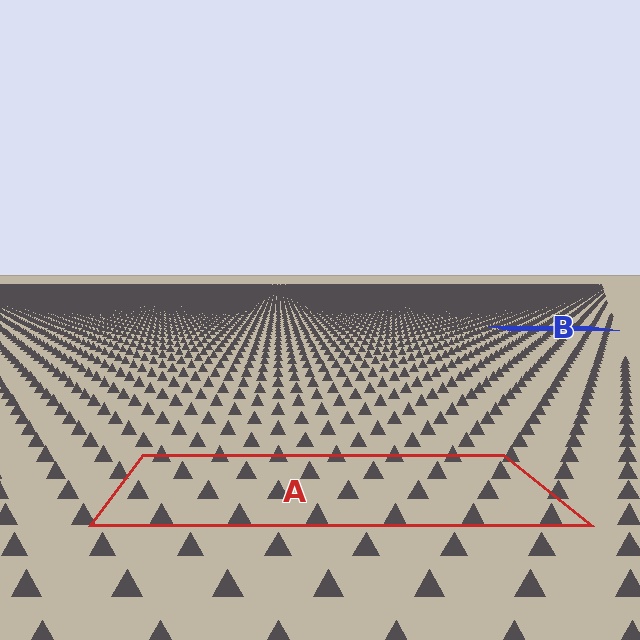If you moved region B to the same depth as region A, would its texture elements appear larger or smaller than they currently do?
They would appear larger. At a closer depth, the same texture elements are projected at a bigger on-screen size.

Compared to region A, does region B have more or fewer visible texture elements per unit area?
Region B has more texture elements per unit area — they are packed more densely because it is farther away.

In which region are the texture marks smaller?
The texture marks are smaller in region B, because it is farther away.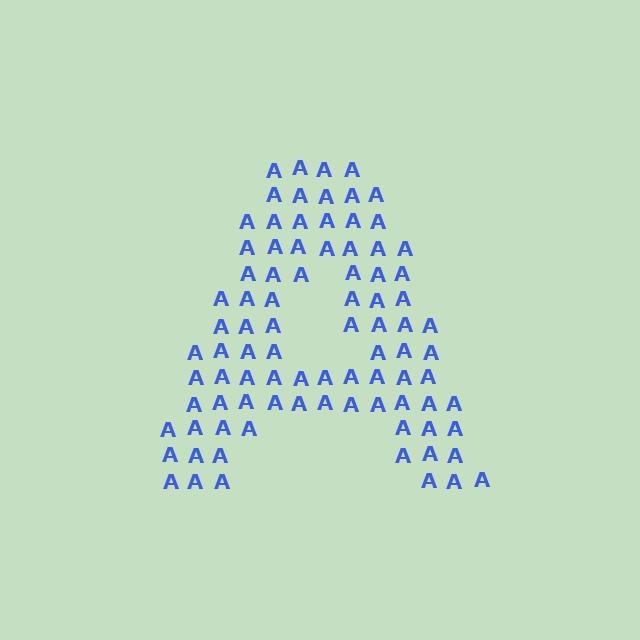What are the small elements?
The small elements are letter A's.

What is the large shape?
The large shape is the letter A.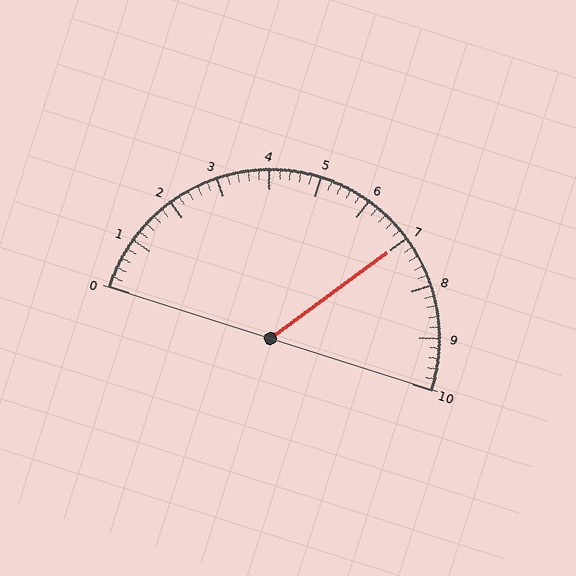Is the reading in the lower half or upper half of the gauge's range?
The reading is in the upper half of the range (0 to 10).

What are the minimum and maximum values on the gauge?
The gauge ranges from 0 to 10.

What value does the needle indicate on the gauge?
The needle indicates approximately 7.0.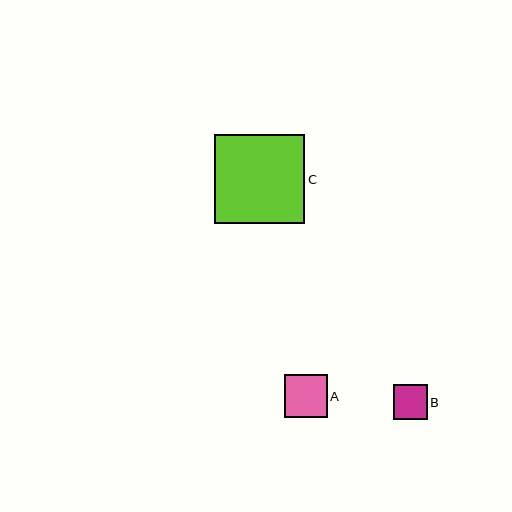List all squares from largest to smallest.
From largest to smallest: C, A, B.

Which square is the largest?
Square C is the largest with a size of approximately 90 pixels.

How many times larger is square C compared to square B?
Square C is approximately 2.6 times the size of square B.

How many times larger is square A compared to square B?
Square A is approximately 1.3 times the size of square B.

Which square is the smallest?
Square B is the smallest with a size of approximately 34 pixels.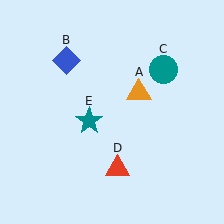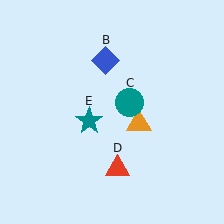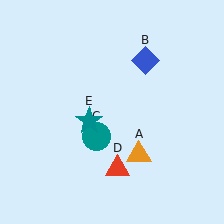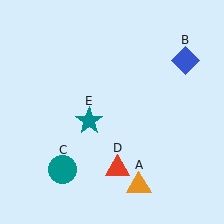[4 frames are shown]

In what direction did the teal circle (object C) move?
The teal circle (object C) moved down and to the left.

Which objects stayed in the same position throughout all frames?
Red triangle (object D) and teal star (object E) remained stationary.